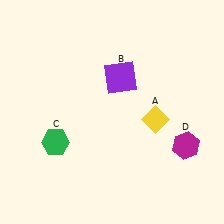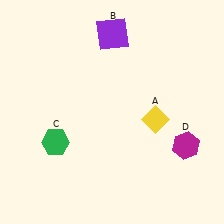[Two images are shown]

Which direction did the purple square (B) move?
The purple square (B) moved up.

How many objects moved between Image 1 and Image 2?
1 object moved between the two images.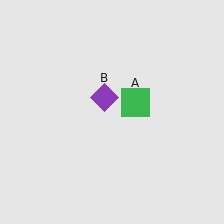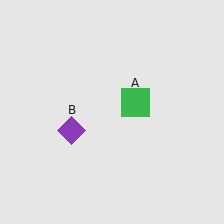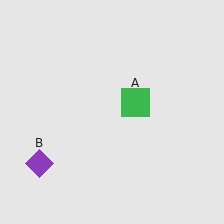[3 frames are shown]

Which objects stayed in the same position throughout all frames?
Green square (object A) remained stationary.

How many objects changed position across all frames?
1 object changed position: purple diamond (object B).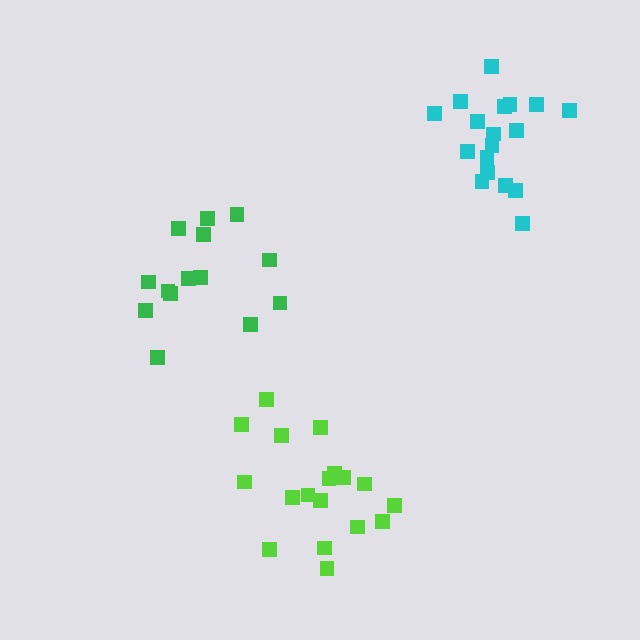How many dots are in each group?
Group 1: 14 dots, Group 2: 18 dots, Group 3: 18 dots (50 total).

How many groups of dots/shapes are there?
There are 3 groups.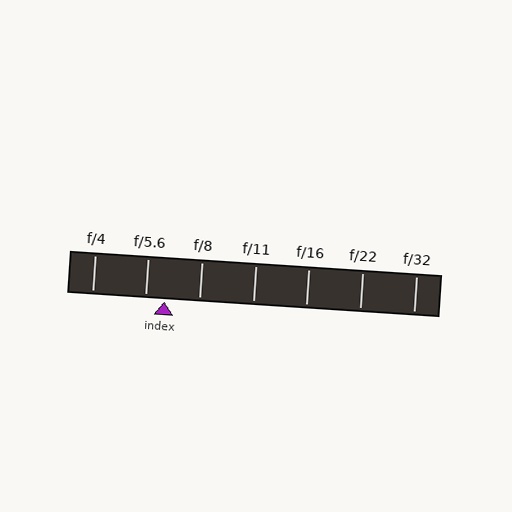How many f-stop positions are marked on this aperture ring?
There are 7 f-stop positions marked.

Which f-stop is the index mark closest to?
The index mark is closest to f/5.6.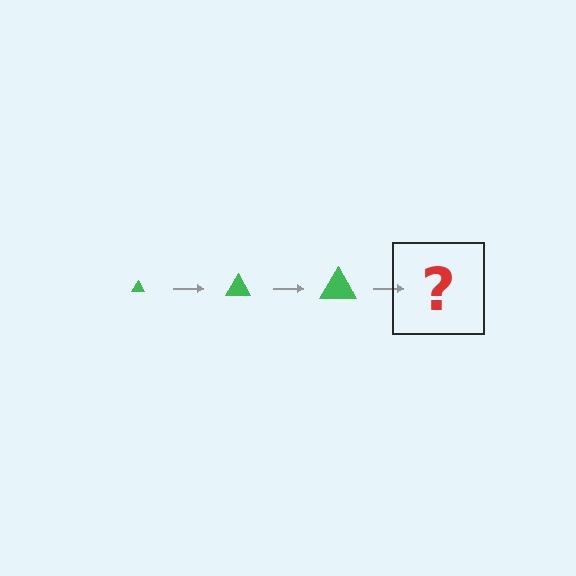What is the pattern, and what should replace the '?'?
The pattern is that the triangle gets progressively larger each step. The '?' should be a green triangle, larger than the previous one.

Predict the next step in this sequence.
The next step is a green triangle, larger than the previous one.